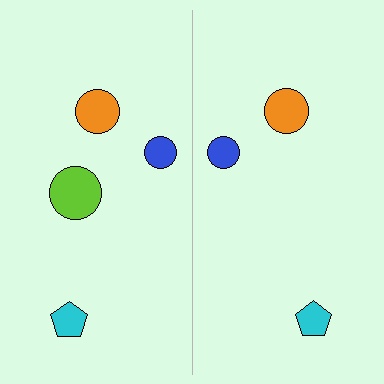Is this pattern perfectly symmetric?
No, the pattern is not perfectly symmetric. A lime circle is missing from the right side.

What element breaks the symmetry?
A lime circle is missing from the right side.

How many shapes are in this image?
There are 7 shapes in this image.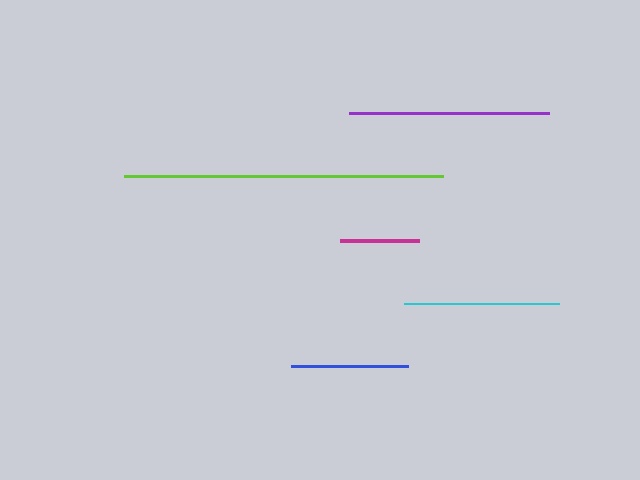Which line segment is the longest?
The lime line is the longest at approximately 319 pixels.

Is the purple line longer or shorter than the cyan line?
The purple line is longer than the cyan line.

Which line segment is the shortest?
The magenta line is the shortest at approximately 79 pixels.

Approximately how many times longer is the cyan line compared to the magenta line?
The cyan line is approximately 2.0 times the length of the magenta line.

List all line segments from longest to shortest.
From longest to shortest: lime, purple, cyan, blue, magenta.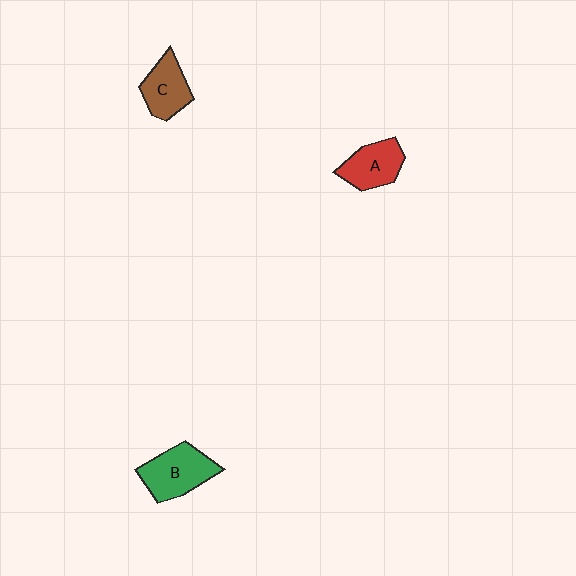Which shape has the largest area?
Shape B (green).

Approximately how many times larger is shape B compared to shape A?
Approximately 1.3 times.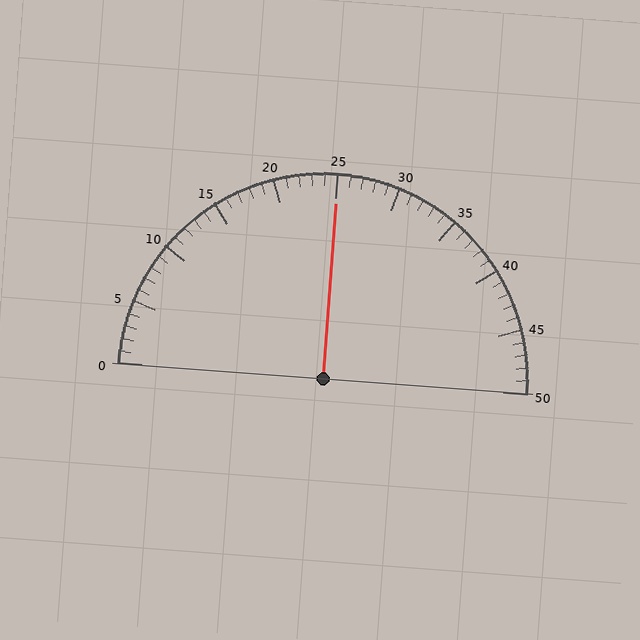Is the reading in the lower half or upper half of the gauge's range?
The reading is in the upper half of the range (0 to 50).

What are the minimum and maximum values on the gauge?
The gauge ranges from 0 to 50.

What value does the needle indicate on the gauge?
The needle indicates approximately 25.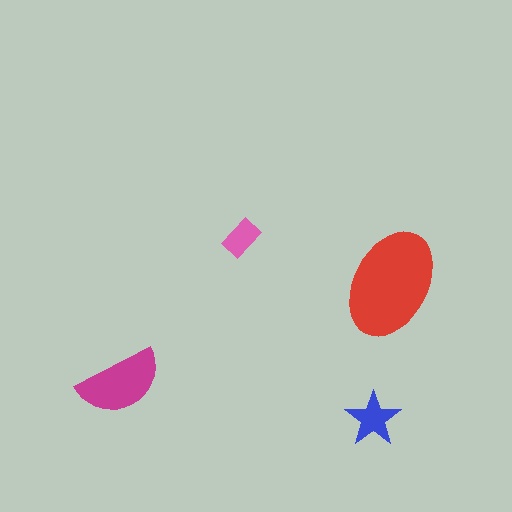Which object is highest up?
The pink rectangle is topmost.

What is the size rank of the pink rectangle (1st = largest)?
4th.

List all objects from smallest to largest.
The pink rectangle, the blue star, the magenta semicircle, the red ellipse.